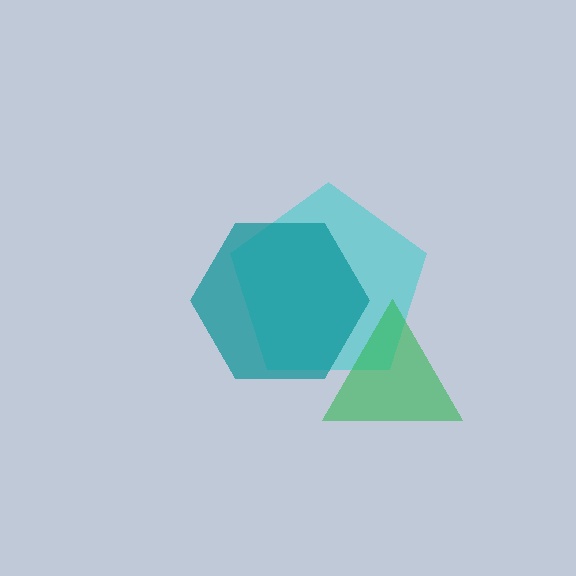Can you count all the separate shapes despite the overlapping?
Yes, there are 3 separate shapes.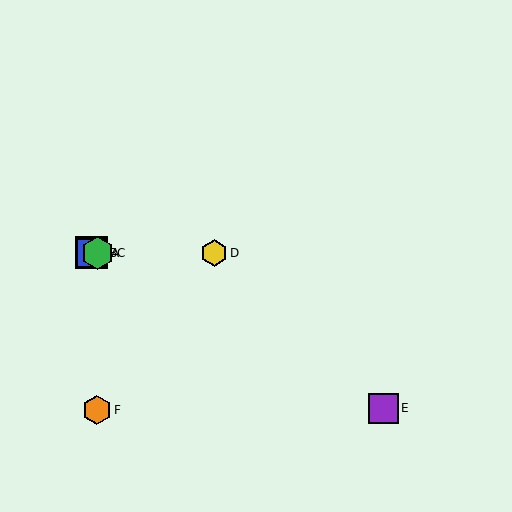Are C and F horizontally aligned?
No, C is at y≈253 and F is at y≈410.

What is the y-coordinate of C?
Object C is at y≈253.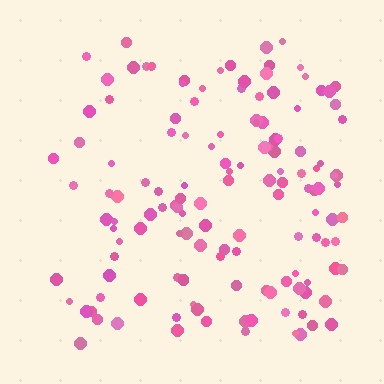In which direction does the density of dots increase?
From left to right, with the right side densest.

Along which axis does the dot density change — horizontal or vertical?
Horizontal.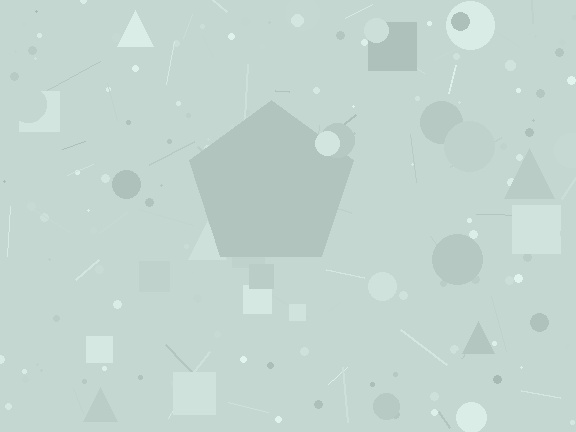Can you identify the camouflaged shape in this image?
The camouflaged shape is a pentagon.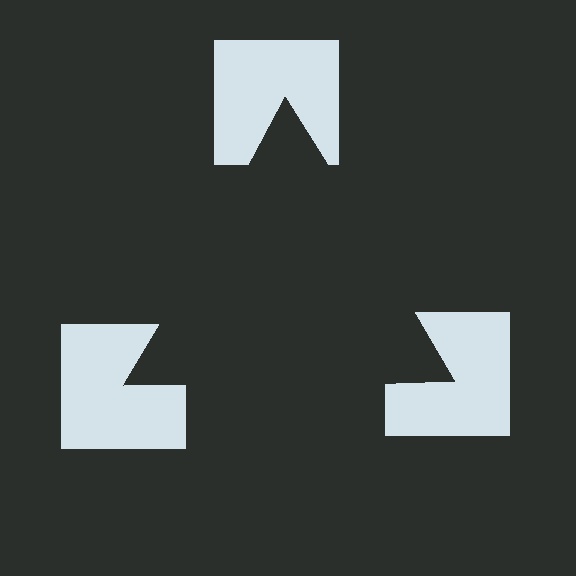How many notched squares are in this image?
There are 3 — one at each vertex of the illusory triangle.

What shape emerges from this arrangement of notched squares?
An illusory triangle — its edges are inferred from the aligned wedge cuts in the notched squares, not physically drawn.